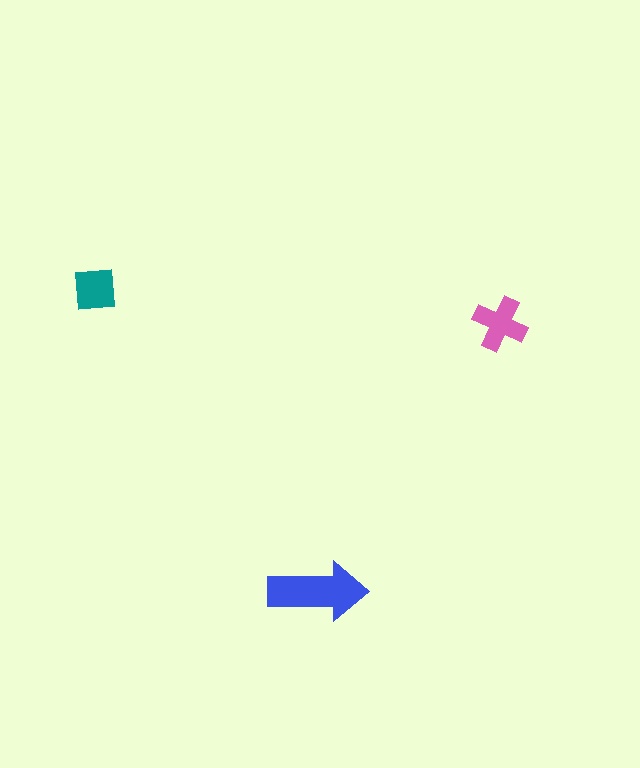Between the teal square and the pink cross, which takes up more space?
The pink cross.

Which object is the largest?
The blue arrow.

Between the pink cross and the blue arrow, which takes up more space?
The blue arrow.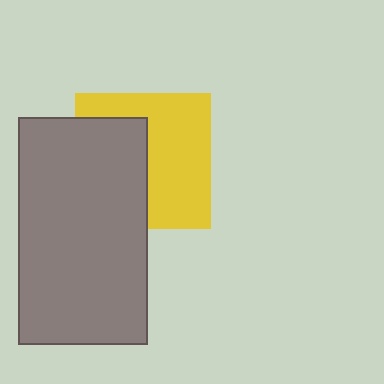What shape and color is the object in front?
The object in front is a gray rectangle.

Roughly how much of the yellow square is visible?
About half of it is visible (roughly 56%).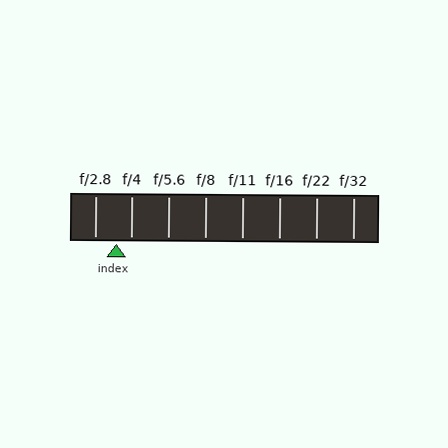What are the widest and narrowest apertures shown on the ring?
The widest aperture shown is f/2.8 and the narrowest is f/32.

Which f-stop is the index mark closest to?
The index mark is closest to f/4.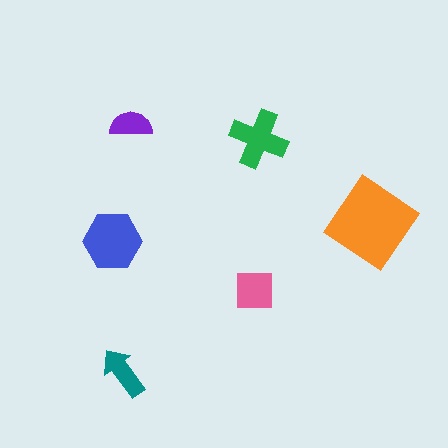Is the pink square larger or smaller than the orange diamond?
Smaller.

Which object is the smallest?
The purple semicircle.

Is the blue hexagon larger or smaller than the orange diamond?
Smaller.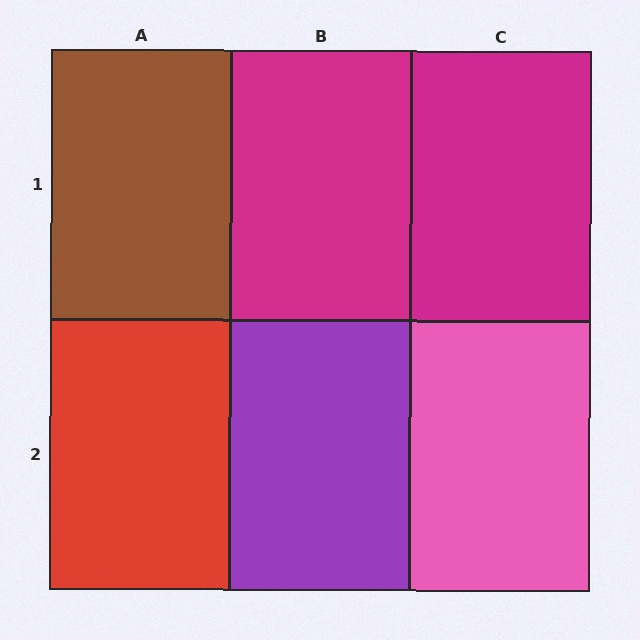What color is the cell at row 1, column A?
Brown.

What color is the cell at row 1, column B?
Magenta.